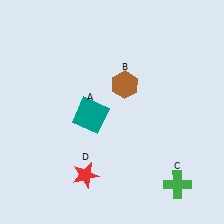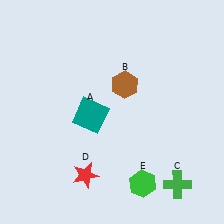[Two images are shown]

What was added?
A green hexagon (E) was added in Image 2.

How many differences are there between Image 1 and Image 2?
There is 1 difference between the two images.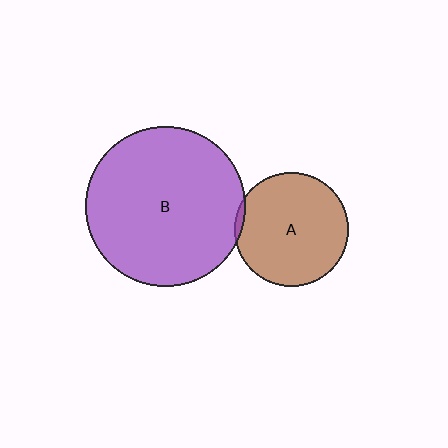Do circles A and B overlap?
Yes.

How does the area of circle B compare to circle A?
Approximately 2.0 times.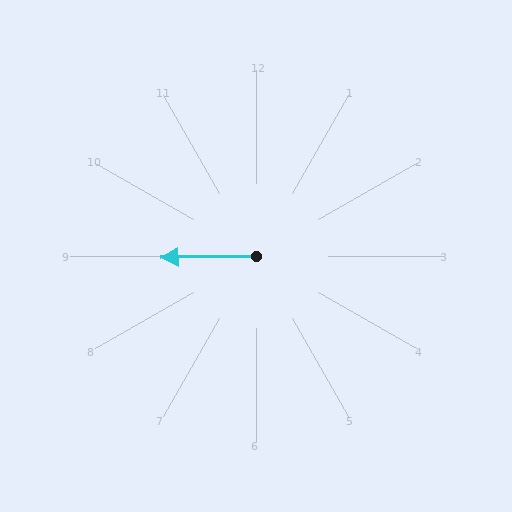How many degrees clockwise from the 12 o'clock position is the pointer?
Approximately 269 degrees.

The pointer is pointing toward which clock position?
Roughly 9 o'clock.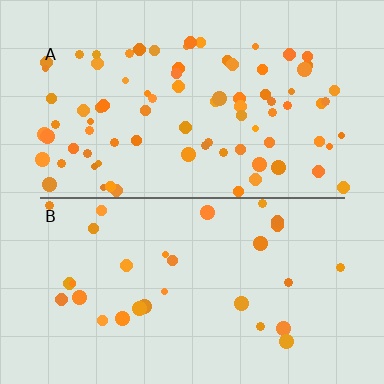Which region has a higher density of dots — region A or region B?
A (the top).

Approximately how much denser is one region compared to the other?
Approximately 2.8× — region A over region B.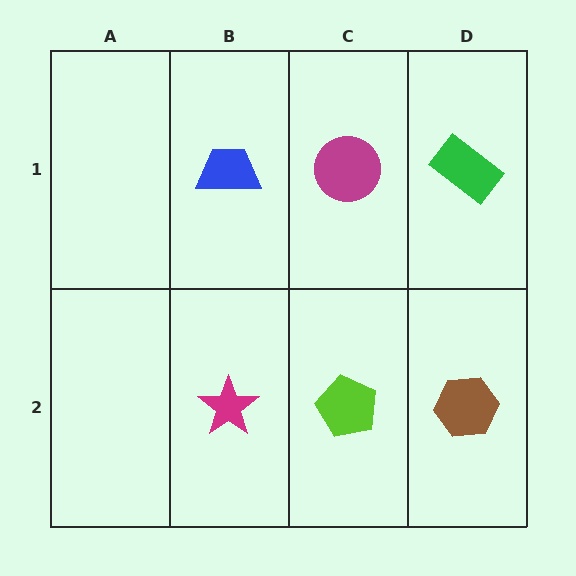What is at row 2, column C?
A lime pentagon.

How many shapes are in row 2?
3 shapes.